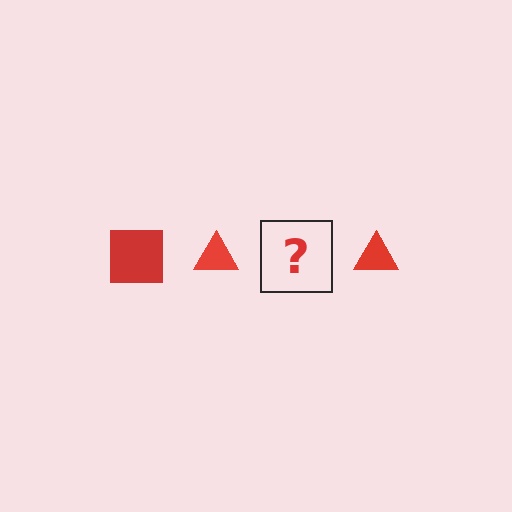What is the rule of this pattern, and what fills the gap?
The rule is that the pattern cycles through square, triangle shapes in red. The gap should be filled with a red square.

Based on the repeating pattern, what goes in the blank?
The blank should be a red square.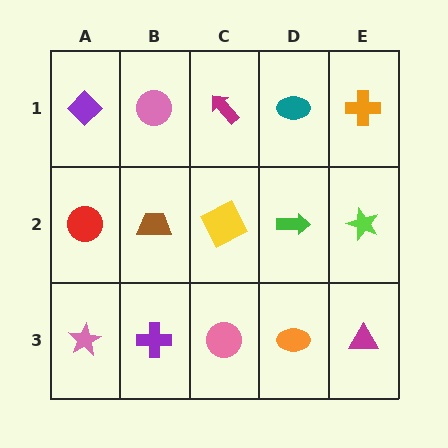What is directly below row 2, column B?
A purple cross.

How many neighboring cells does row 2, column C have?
4.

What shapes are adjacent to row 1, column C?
A yellow square (row 2, column C), a pink circle (row 1, column B), a teal ellipse (row 1, column D).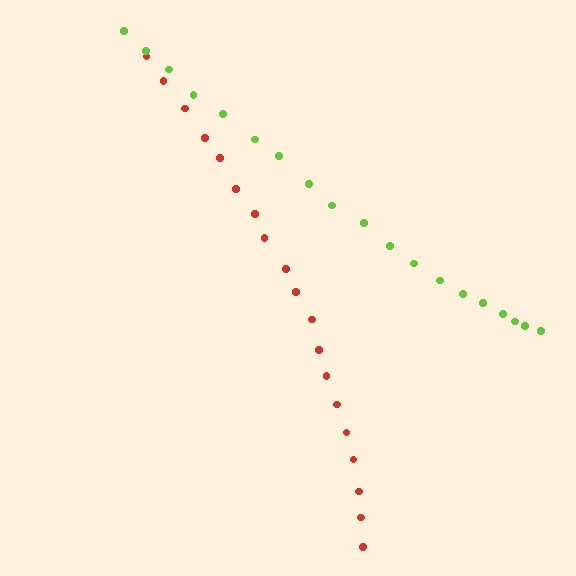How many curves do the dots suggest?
There are 2 distinct paths.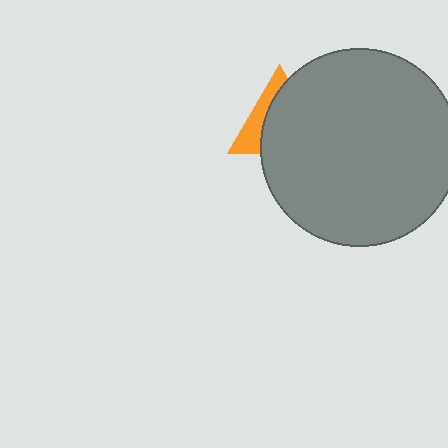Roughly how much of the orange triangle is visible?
A small part of it is visible (roughly 33%).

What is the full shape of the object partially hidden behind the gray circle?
The partially hidden object is an orange triangle.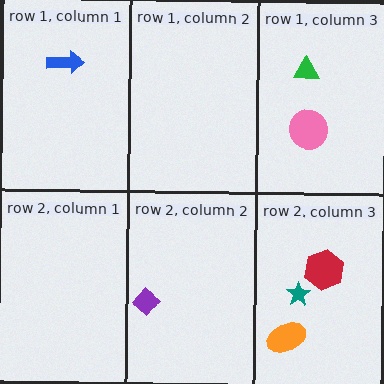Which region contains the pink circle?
The row 1, column 3 region.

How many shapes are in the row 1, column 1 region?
1.